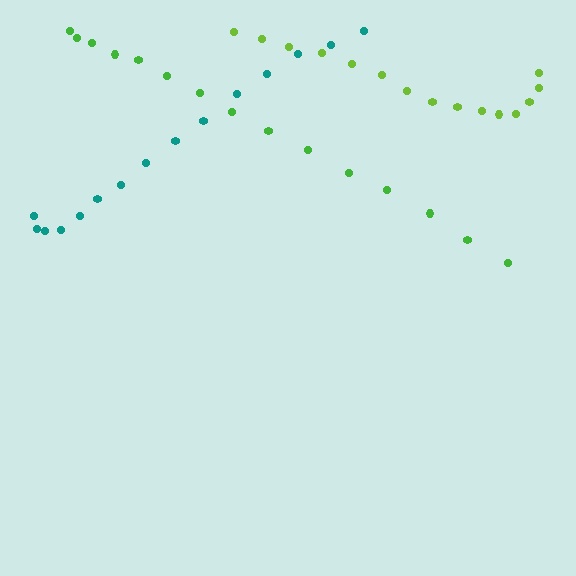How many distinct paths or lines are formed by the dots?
There are 3 distinct paths.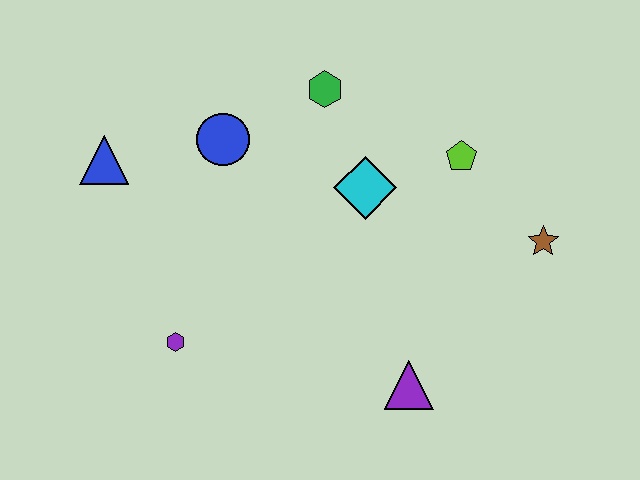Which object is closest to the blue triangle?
The blue circle is closest to the blue triangle.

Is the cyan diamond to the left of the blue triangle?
No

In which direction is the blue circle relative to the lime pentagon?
The blue circle is to the left of the lime pentagon.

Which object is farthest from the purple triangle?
The blue triangle is farthest from the purple triangle.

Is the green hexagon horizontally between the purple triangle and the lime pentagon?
No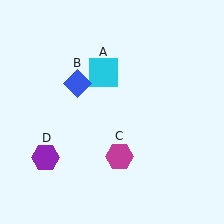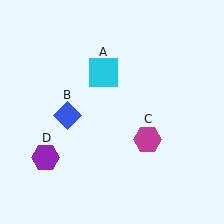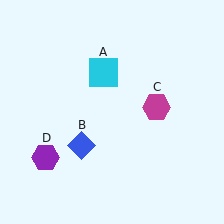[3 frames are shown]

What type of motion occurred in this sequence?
The blue diamond (object B), magenta hexagon (object C) rotated counterclockwise around the center of the scene.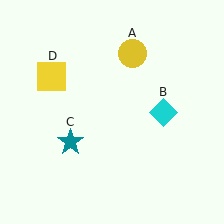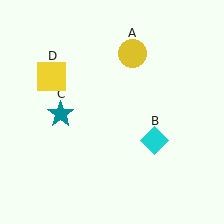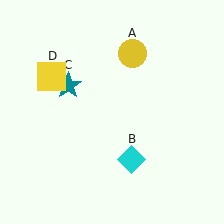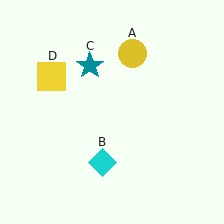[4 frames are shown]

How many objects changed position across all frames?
2 objects changed position: cyan diamond (object B), teal star (object C).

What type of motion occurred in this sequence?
The cyan diamond (object B), teal star (object C) rotated clockwise around the center of the scene.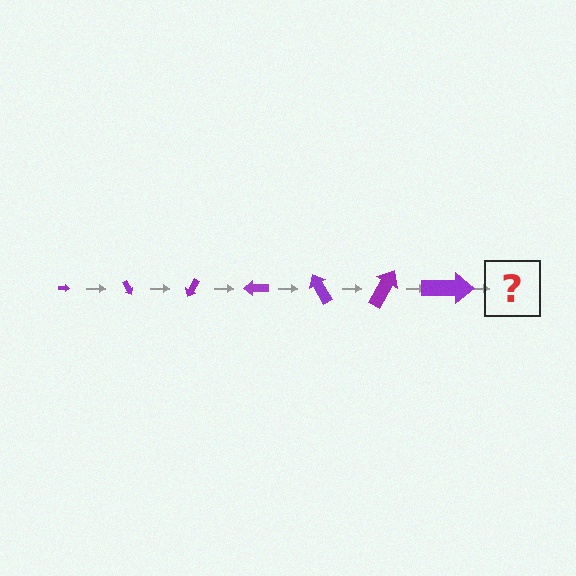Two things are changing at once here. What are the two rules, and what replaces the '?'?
The two rules are that the arrow grows larger each step and it rotates 60 degrees each step. The '?' should be an arrow, larger than the previous one and rotated 420 degrees from the start.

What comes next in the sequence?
The next element should be an arrow, larger than the previous one and rotated 420 degrees from the start.